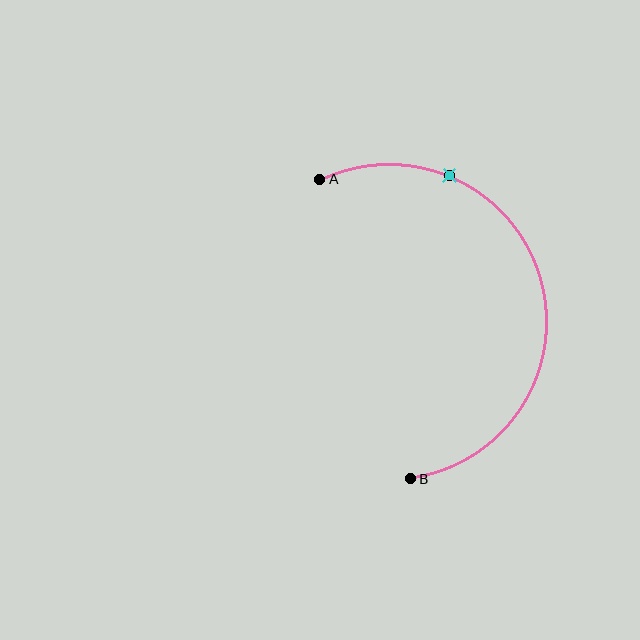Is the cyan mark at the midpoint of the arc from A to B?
No. The cyan mark lies on the arc but is closer to endpoint A. The arc midpoint would be at the point on the curve equidistant along the arc from both A and B.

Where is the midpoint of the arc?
The arc midpoint is the point on the curve farthest from the straight line joining A and B. It sits to the right of that line.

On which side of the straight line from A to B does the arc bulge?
The arc bulges to the right of the straight line connecting A and B.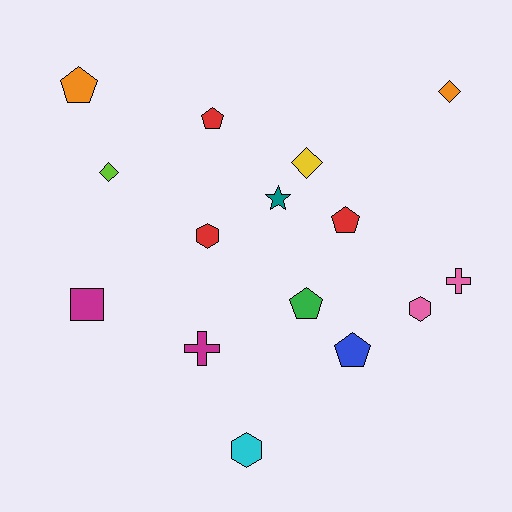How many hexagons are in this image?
There are 3 hexagons.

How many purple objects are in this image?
There are no purple objects.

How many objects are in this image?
There are 15 objects.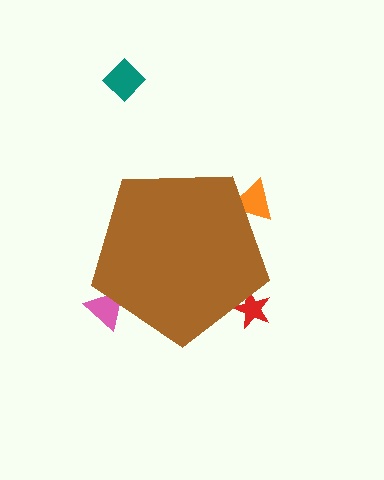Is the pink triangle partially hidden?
Yes, the pink triangle is partially hidden behind the brown pentagon.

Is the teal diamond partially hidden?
No, the teal diamond is fully visible.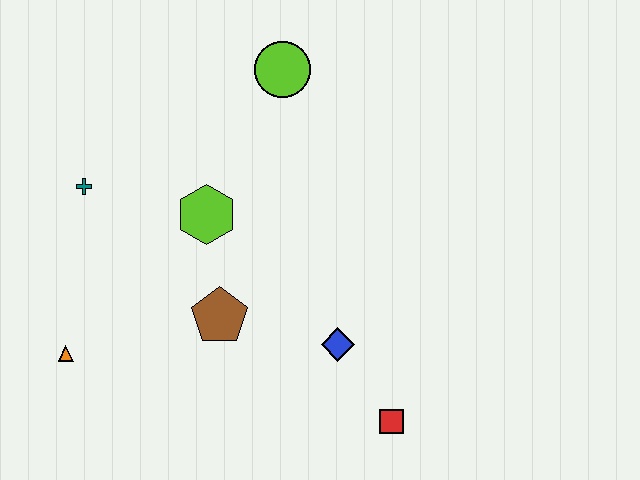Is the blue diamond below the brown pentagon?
Yes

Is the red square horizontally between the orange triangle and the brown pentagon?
No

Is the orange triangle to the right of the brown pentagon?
No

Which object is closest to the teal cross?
The lime hexagon is closest to the teal cross.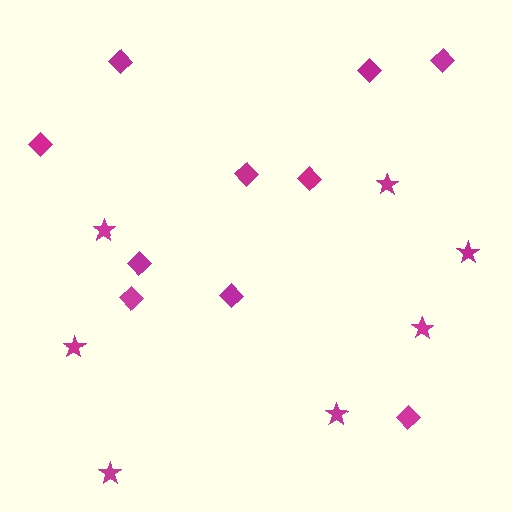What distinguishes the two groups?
There are 2 groups: one group of stars (7) and one group of diamonds (10).